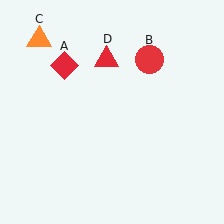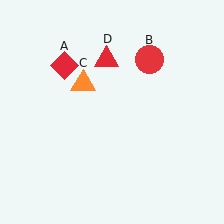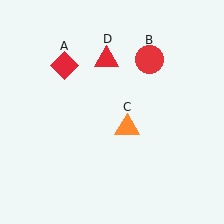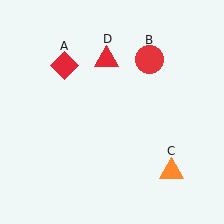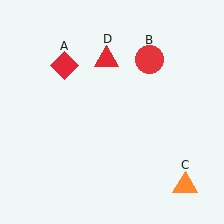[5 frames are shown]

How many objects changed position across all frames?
1 object changed position: orange triangle (object C).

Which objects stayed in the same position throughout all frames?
Red diamond (object A) and red circle (object B) and red triangle (object D) remained stationary.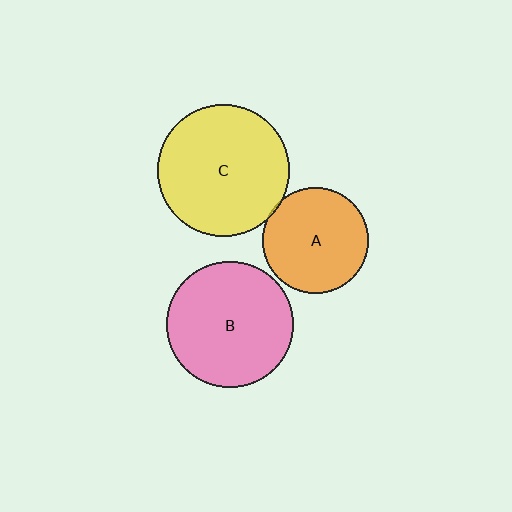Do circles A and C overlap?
Yes.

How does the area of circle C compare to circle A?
Approximately 1.6 times.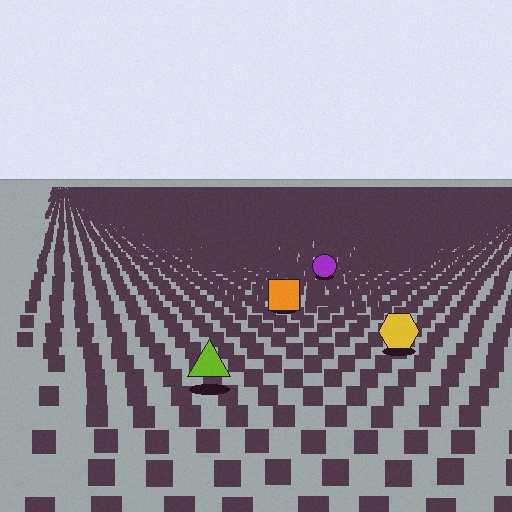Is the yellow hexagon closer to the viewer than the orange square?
Yes. The yellow hexagon is closer — you can tell from the texture gradient: the ground texture is coarser near it.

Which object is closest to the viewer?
The lime triangle is closest. The texture marks near it are larger and more spread out.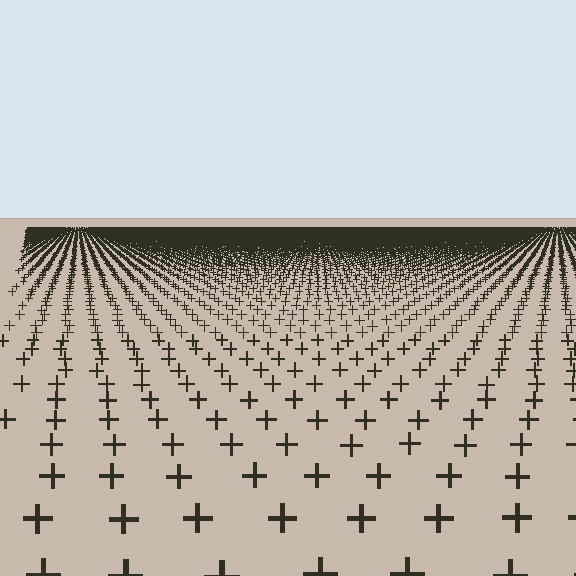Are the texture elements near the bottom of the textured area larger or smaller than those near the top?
Larger. Near the bottom, elements are closer to the viewer and appear at a bigger on-screen size.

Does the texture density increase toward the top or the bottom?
Density increases toward the top.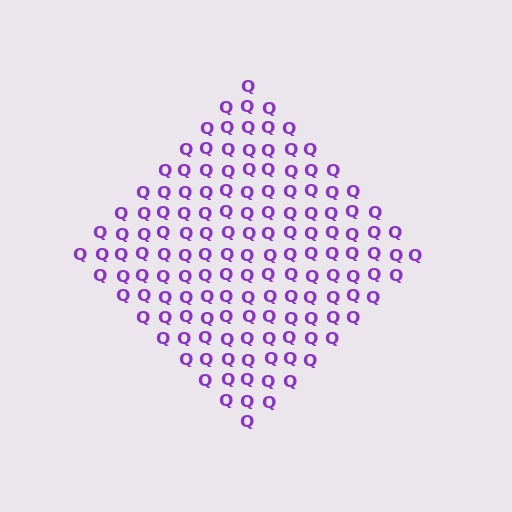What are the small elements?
The small elements are letter Q's.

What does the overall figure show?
The overall figure shows a diamond.